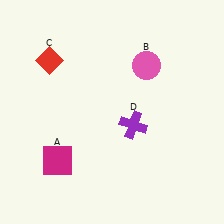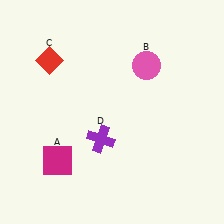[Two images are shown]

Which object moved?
The purple cross (D) moved left.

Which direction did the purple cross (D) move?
The purple cross (D) moved left.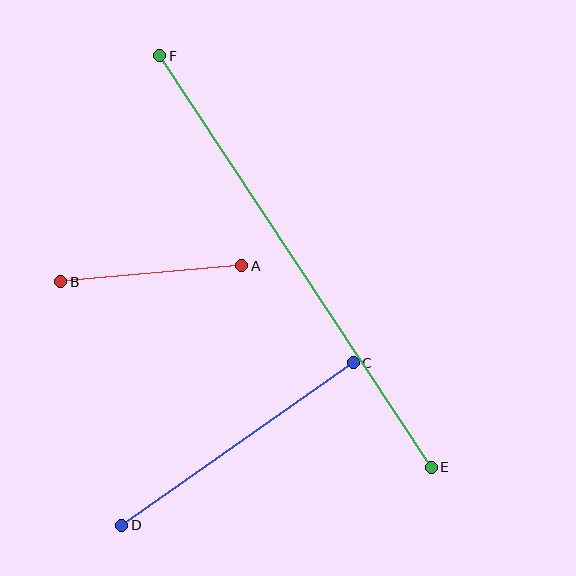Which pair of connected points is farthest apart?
Points E and F are farthest apart.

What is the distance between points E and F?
The distance is approximately 493 pixels.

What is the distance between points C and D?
The distance is approximately 283 pixels.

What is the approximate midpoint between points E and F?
The midpoint is at approximately (295, 261) pixels.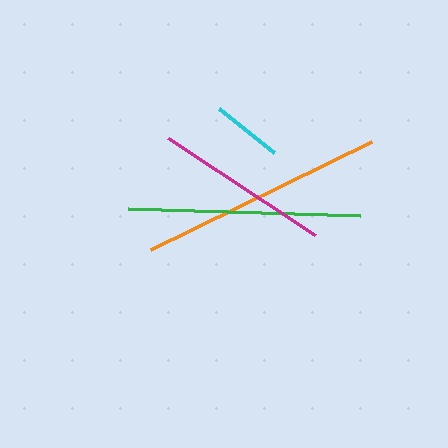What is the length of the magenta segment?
The magenta segment is approximately 177 pixels long.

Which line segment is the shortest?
The cyan line is the shortest at approximately 70 pixels.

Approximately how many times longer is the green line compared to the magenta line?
The green line is approximately 1.3 times the length of the magenta line.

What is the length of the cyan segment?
The cyan segment is approximately 70 pixels long.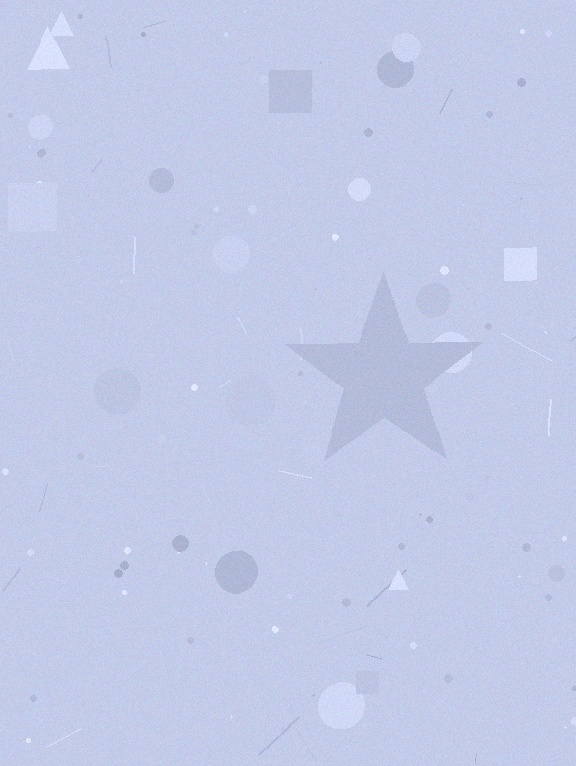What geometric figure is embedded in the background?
A star is embedded in the background.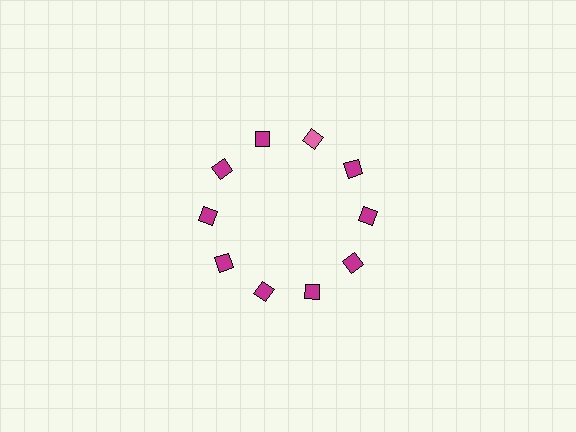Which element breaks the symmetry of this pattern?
The pink diamond at roughly the 1 o'clock position breaks the symmetry. All other shapes are magenta diamonds.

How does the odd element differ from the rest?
It has a different color: pink instead of magenta.